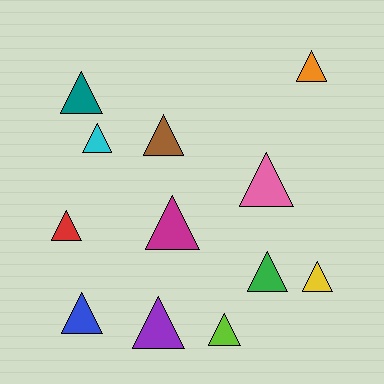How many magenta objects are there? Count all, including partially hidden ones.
There is 1 magenta object.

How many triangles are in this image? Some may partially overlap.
There are 12 triangles.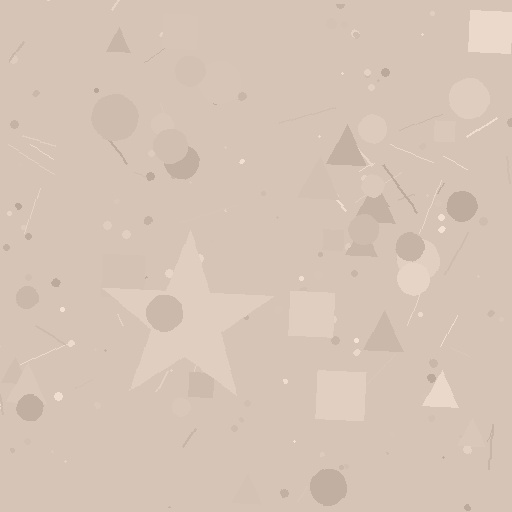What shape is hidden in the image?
A star is hidden in the image.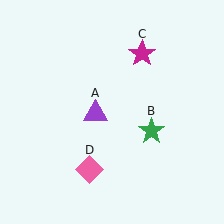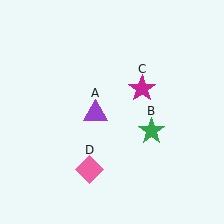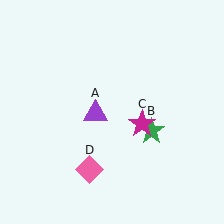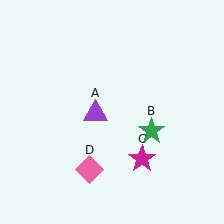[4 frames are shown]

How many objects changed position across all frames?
1 object changed position: magenta star (object C).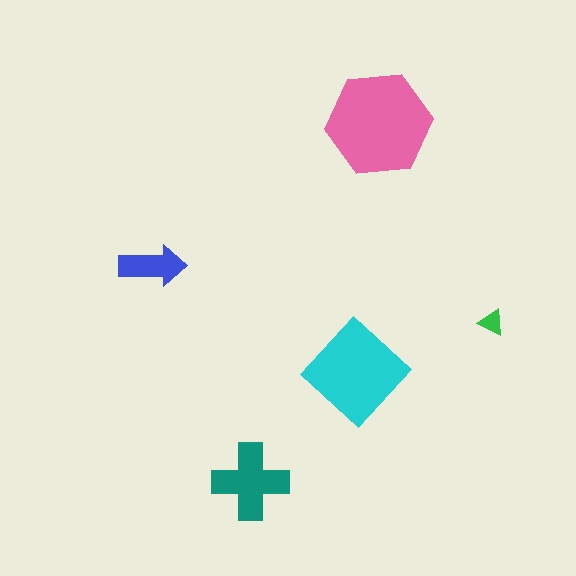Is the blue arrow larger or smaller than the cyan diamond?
Smaller.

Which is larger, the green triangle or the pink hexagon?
The pink hexagon.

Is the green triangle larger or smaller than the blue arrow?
Smaller.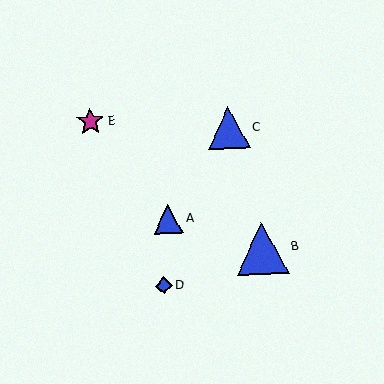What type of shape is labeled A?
Shape A is a blue triangle.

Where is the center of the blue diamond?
The center of the blue diamond is at (164, 285).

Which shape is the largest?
The blue triangle (labeled B) is the largest.